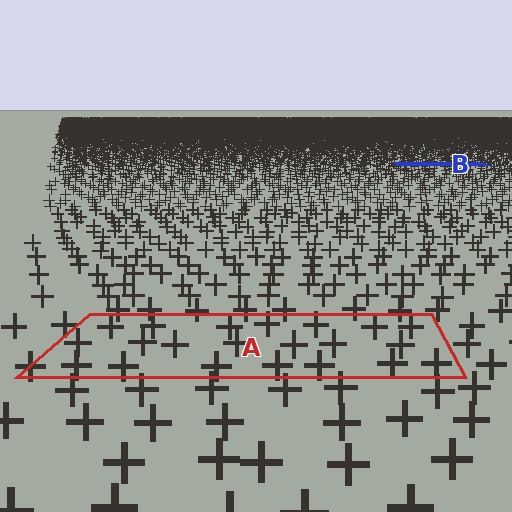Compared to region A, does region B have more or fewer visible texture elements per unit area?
Region B has more texture elements per unit area — they are packed more densely because it is farther away.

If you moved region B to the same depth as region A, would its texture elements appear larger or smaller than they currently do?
They would appear larger. At a closer depth, the same texture elements are projected at a bigger on-screen size.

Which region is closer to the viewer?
Region A is closer. The texture elements there are larger and more spread out.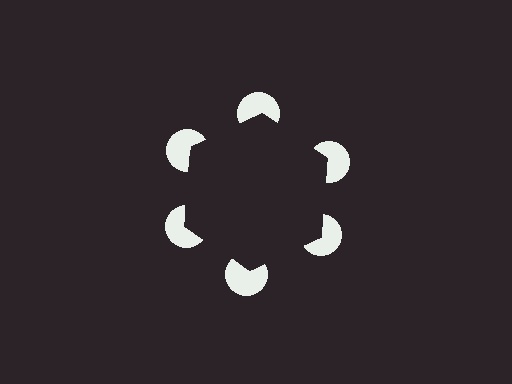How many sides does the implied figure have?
6 sides.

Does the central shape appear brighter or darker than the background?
It typically appears slightly darker than the background, even though no actual brightness change is drawn.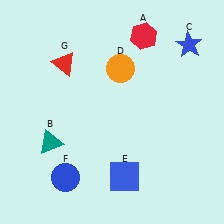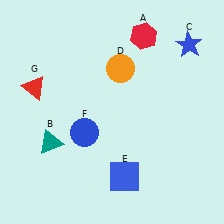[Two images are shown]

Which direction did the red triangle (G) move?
The red triangle (G) moved left.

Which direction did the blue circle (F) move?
The blue circle (F) moved up.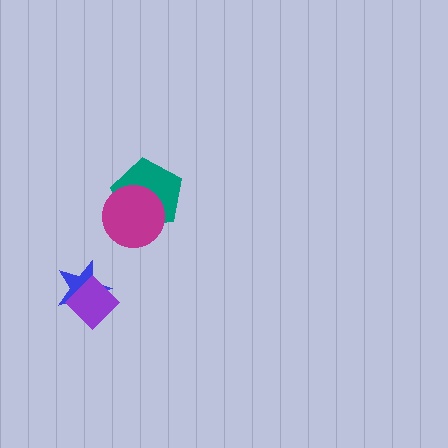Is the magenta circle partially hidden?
No, no other shape covers it.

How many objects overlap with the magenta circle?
1 object overlaps with the magenta circle.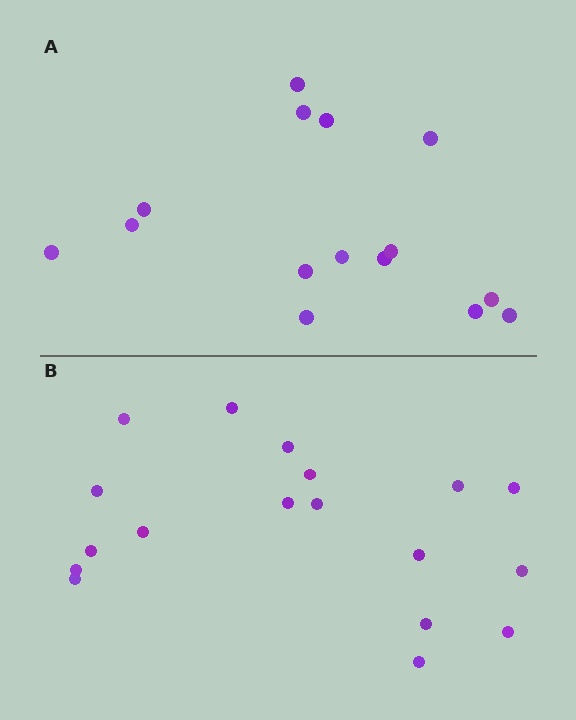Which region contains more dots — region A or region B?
Region B (the bottom region) has more dots.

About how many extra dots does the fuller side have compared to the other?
Region B has just a few more — roughly 2 or 3 more dots than region A.